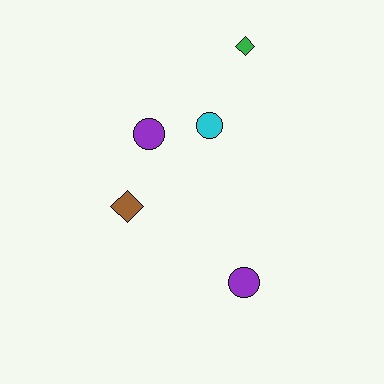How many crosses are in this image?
There are no crosses.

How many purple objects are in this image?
There are 2 purple objects.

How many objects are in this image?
There are 5 objects.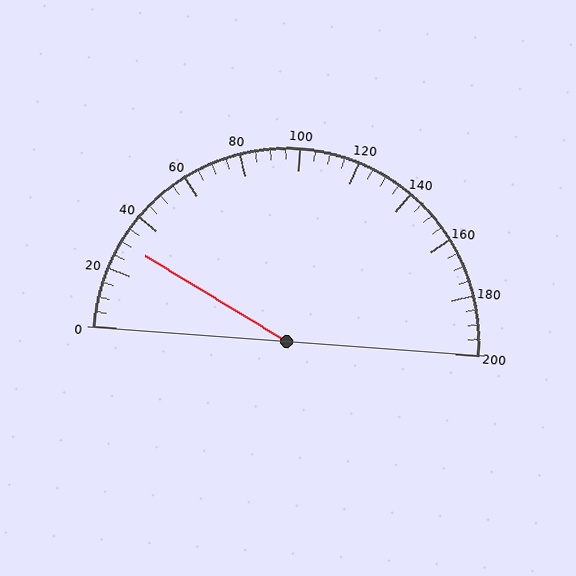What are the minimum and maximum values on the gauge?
The gauge ranges from 0 to 200.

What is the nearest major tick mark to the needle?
The nearest major tick mark is 40.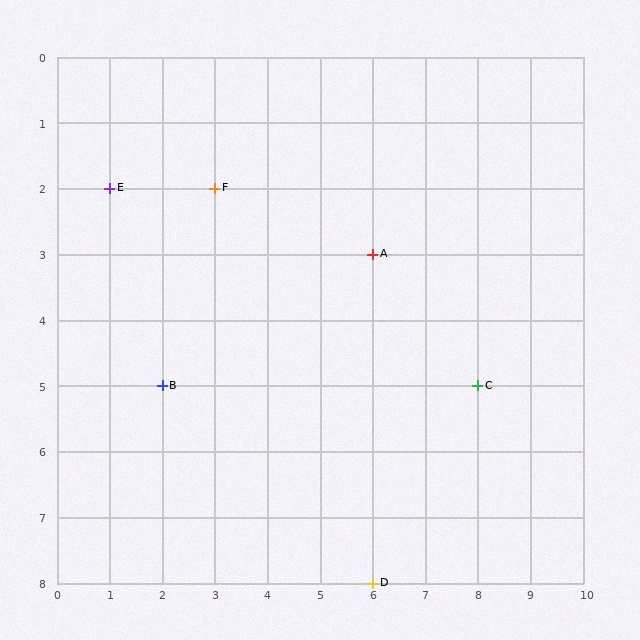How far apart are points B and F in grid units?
Points B and F are 1 column and 3 rows apart (about 3.2 grid units diagonally).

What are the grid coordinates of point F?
Point F is at grid coordinates (3, 2).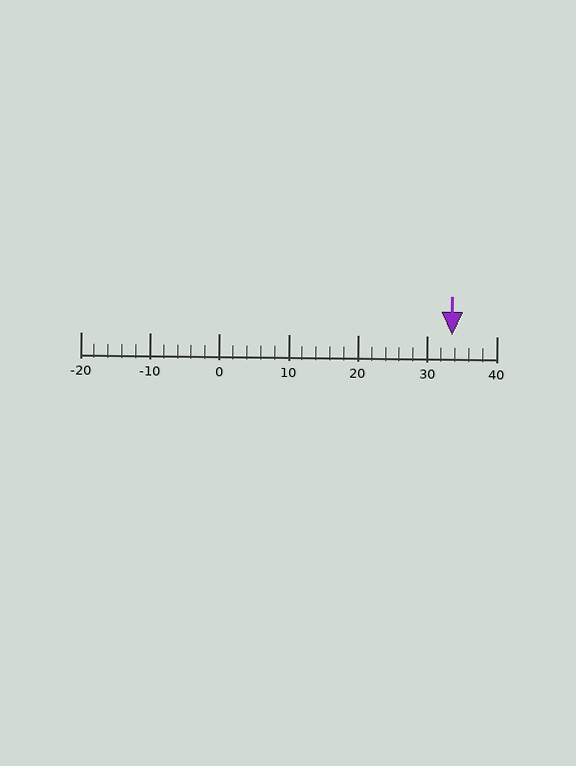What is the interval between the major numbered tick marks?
The major tick marks are spaced 10 units apart.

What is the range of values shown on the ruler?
The ruler shows values from -20 to 40.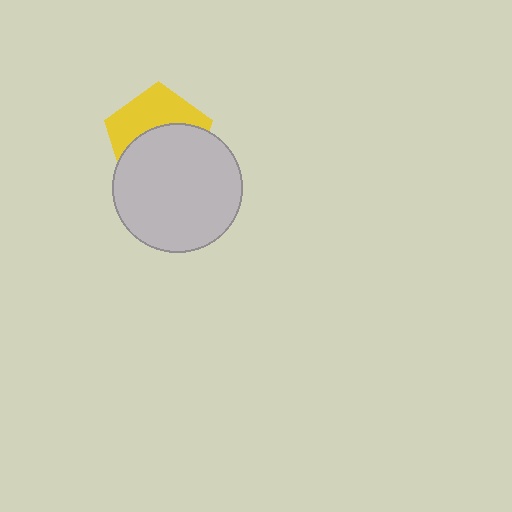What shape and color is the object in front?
The object in front is a light gray circle.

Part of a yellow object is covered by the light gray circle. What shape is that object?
It is a pentagon.